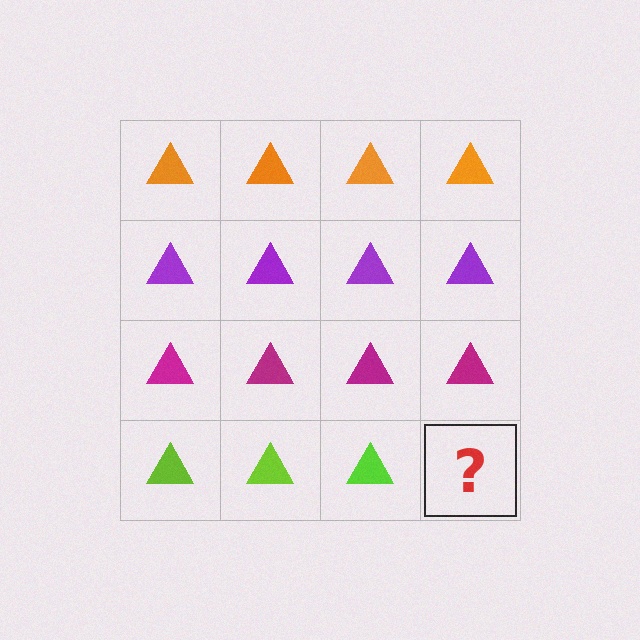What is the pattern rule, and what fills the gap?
The rule is that each row has a consistent color. The gap should be filled with a lime triangle.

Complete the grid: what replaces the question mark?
The question mark should be replaced with a lime triangle.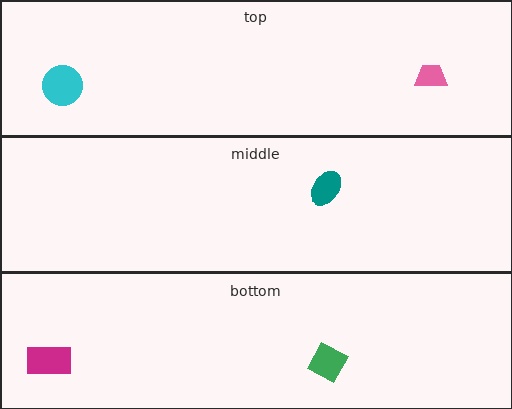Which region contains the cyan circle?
The top region.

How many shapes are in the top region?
2.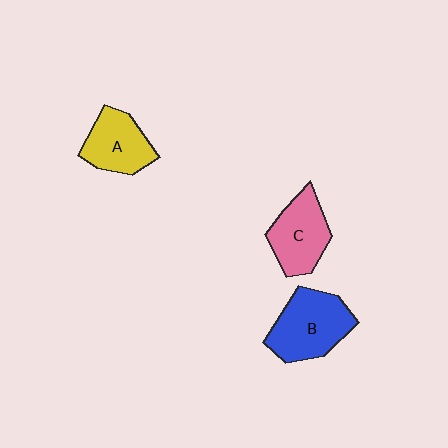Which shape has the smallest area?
Shape A (yellow).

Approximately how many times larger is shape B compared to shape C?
Approximately 1.2 times.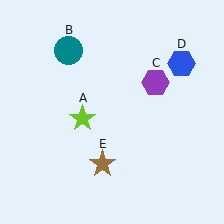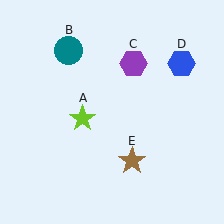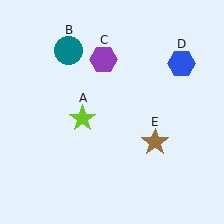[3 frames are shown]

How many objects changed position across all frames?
2 objects changed position: purple hexagon (object C), brown star (object E).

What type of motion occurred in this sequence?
The purple hexagon (object C), brown star (object E) rotated counterclockwise around the center of the scene.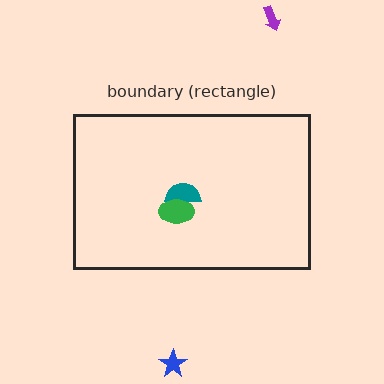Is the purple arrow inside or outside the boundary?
Outside.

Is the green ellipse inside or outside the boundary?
Inside.